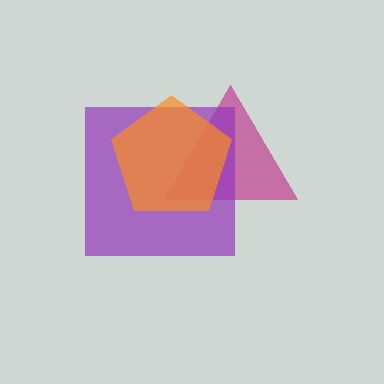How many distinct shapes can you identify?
There are 3 distinct shapes: a magenta triangle, a purple square, an orange pentagon.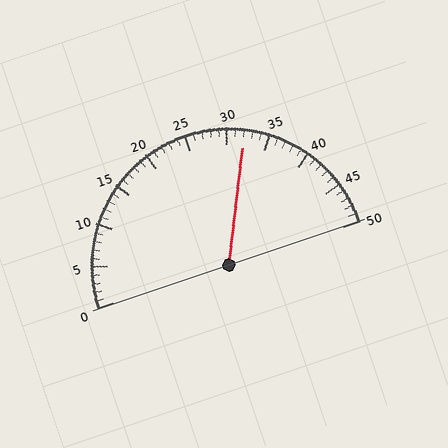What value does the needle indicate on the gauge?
The needle indicates approximately 32.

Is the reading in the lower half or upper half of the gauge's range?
The reading is in the upper half of the range (0 to 50).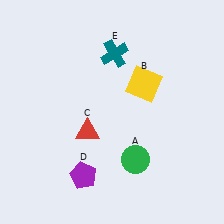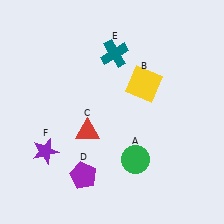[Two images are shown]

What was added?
A purple star (F) was added in Image 2.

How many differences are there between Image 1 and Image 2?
There is 1 difference between the two images.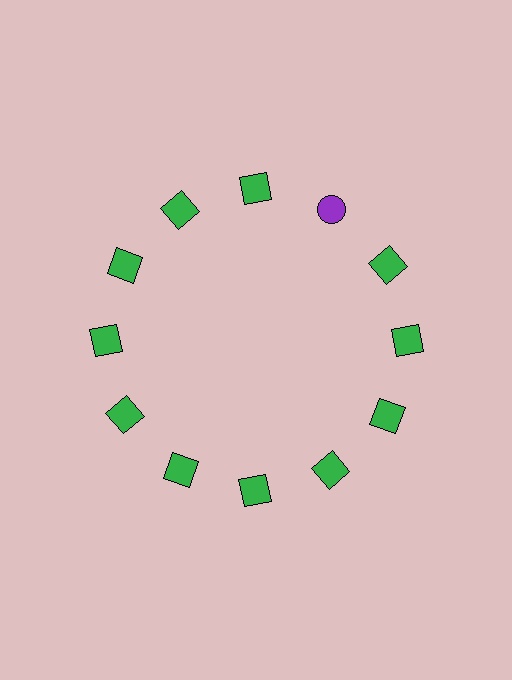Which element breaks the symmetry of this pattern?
The purple circle at roughly the 1 o'clock position breaks the symmetry. All other shapes are green squares.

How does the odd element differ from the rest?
It differs in both color (purple instead of green) and shape (circle instead of square).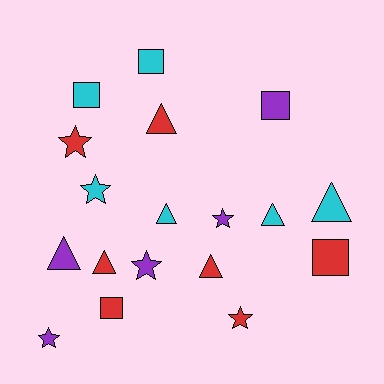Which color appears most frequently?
Red, with 7 objects.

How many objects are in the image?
There are 18 objects.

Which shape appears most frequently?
Triangle, with 7 objects.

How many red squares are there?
There are 2 red squares.